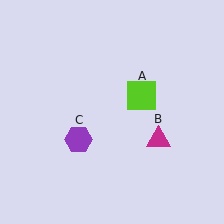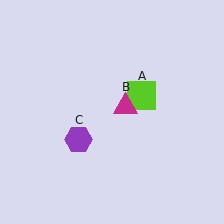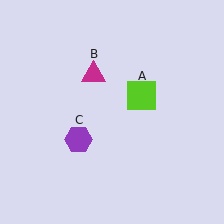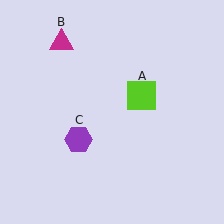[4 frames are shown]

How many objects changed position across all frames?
1 object changed position: magenta triangle (object B).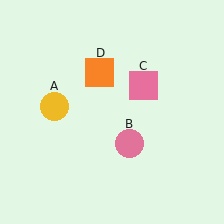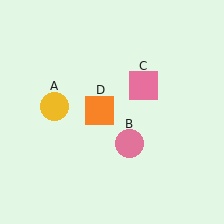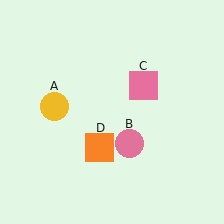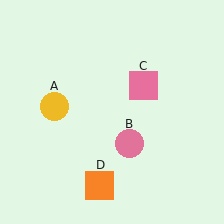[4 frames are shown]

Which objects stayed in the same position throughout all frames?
Yellow circle (object A) and pink circle (object B) and pink square (object C) remained stationary.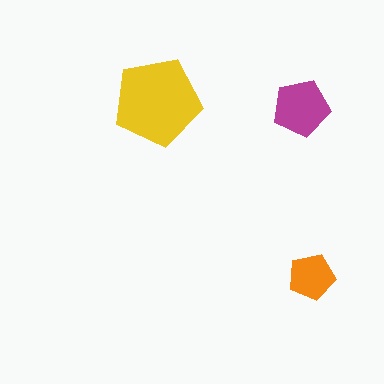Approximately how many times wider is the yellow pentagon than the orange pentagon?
About 2 times wider.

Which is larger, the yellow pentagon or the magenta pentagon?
The yellow one.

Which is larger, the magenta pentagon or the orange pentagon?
The magenta one.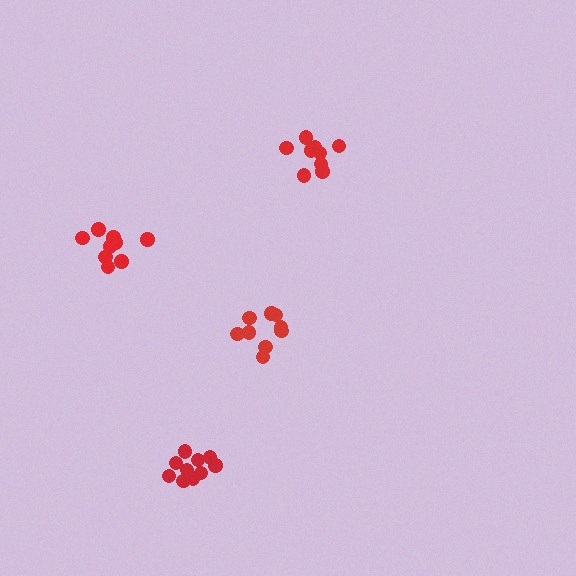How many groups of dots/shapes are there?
There are 4 groups.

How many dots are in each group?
Group 1: 10 dots, Group 2: 9 dots, Group 3: 9 dots, Group 4: 9 dots (37 total).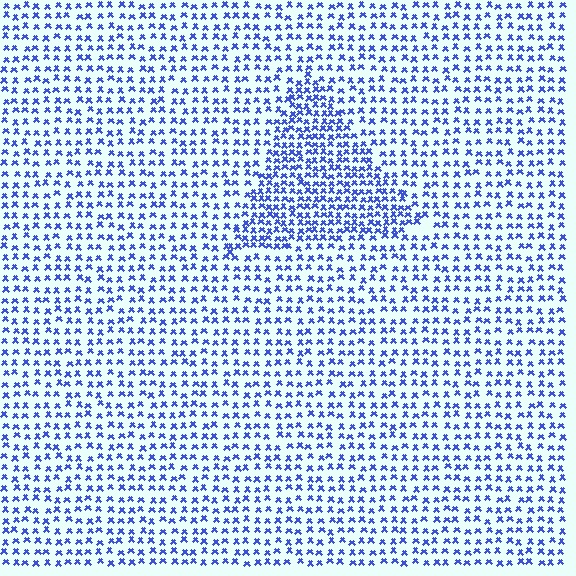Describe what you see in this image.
The image contains small blue elements arranged at two different densities. A triangle-shaped region is visible where the elements are more densely packed than the surrounding area.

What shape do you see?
I see a triangle.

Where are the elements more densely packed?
The elements are more densely packed inside the triangle boundary.